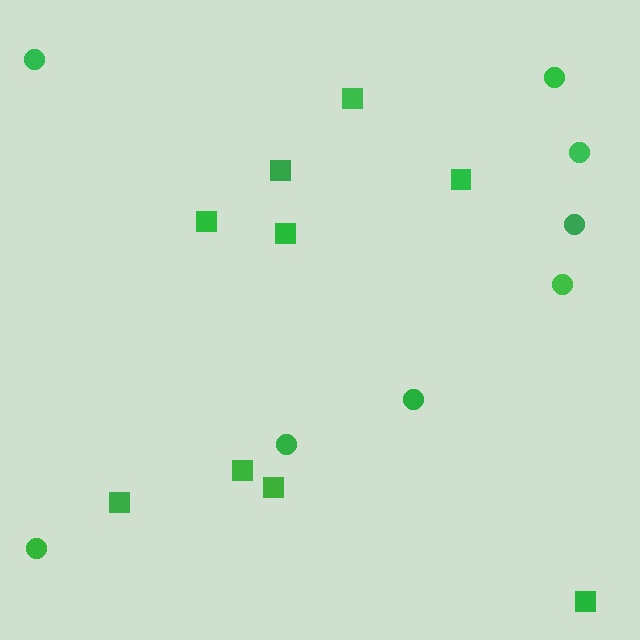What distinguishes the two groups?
There are 2 groups: one group of circles (8) and one group of squares (9).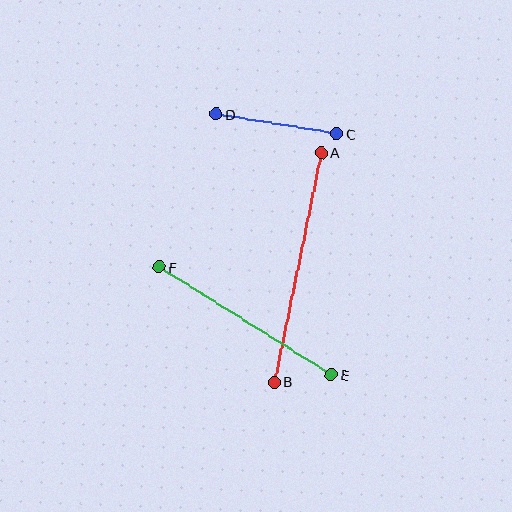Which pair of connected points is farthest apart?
Points A and B are farthest apart.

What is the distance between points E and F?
The distance is approximately 203 pixels.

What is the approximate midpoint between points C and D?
The midpoint is at approximately (276, 124) pixels.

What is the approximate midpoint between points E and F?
The midpoint is at approximately (245, 321) pixels.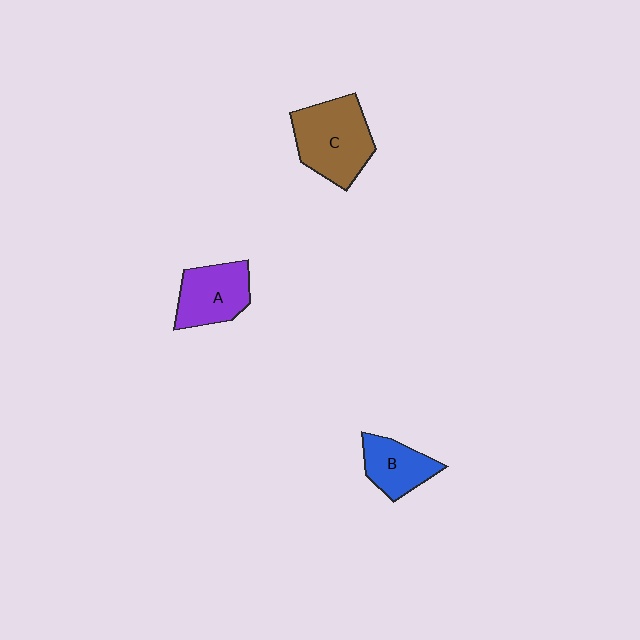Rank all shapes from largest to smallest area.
From largest to smallest: C (brown), A (purple), B (blue).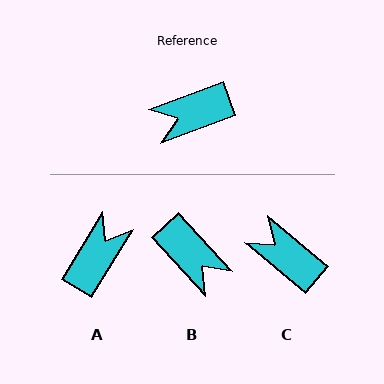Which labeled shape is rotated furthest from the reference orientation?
A, about 142 degrees away.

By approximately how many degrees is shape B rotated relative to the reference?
Approximately 112 degrees counter-clockwise.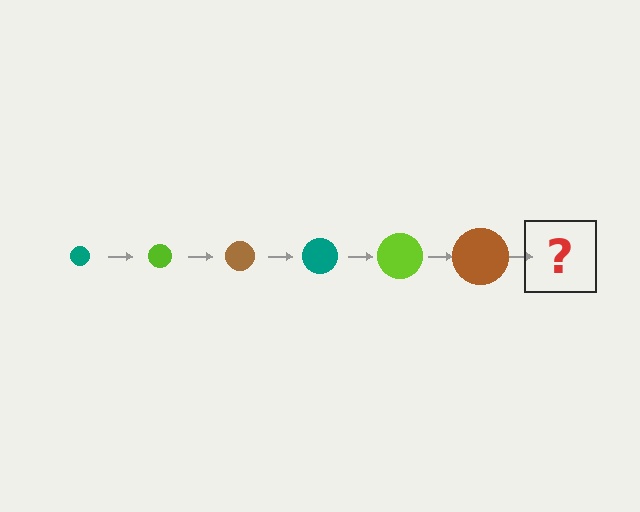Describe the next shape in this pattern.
It should be a teal circle, larger than the previous one.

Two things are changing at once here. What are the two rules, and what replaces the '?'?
The two rules are that the circle grows larger each step and the color cycles through teal, lime, and brown. The '?' should be a teal circle, larger than the previous one.